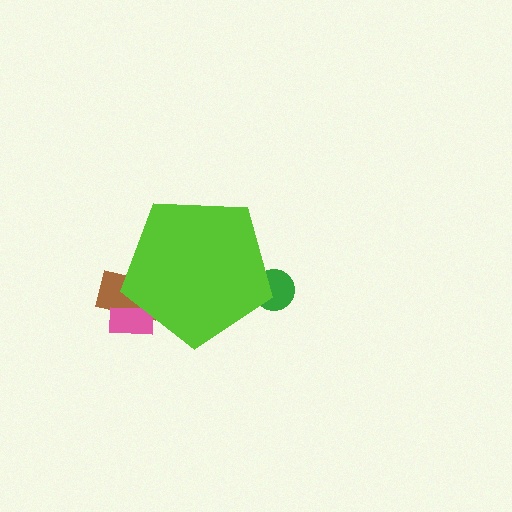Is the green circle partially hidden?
Yes, the green circle is partially hidden behind the lime pentagon.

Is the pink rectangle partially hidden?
Yes, the pink rectangle is partially hidden behind the lime pentagon.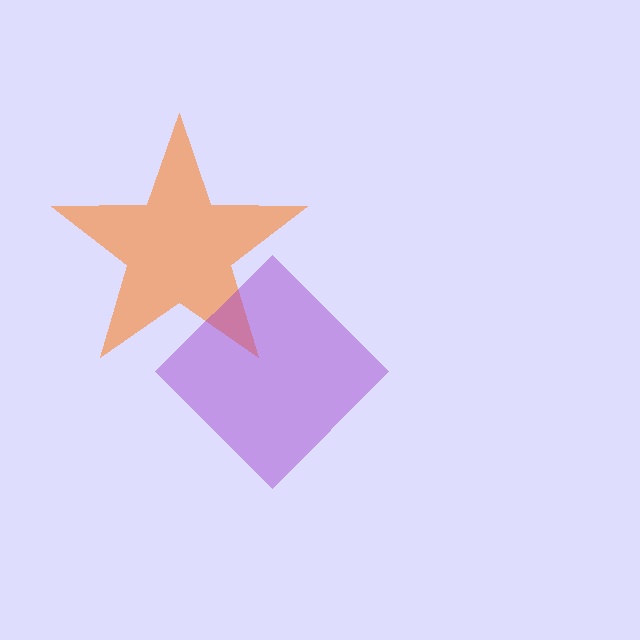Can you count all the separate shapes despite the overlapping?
Yes, there are 2 separate shapes.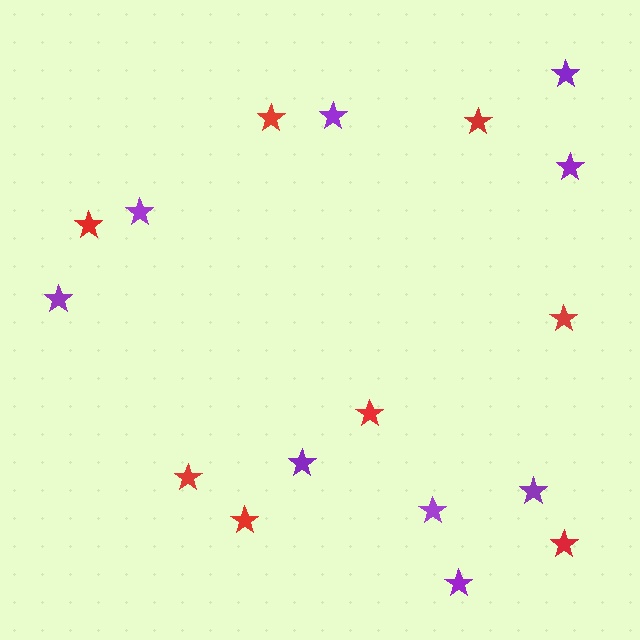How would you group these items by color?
There are 2 groups: one group of red stars (8) and one group of purple stars (9).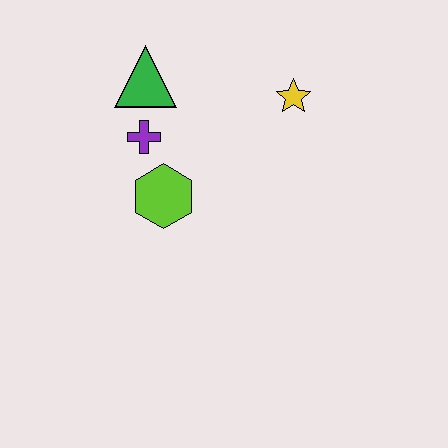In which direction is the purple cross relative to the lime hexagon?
The purple cross is above the lime hexagon.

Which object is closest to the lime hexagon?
The purple cross is closest to the lime hexagon.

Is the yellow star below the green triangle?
Yes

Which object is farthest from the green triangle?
The yellow star is farthest from the green triangle.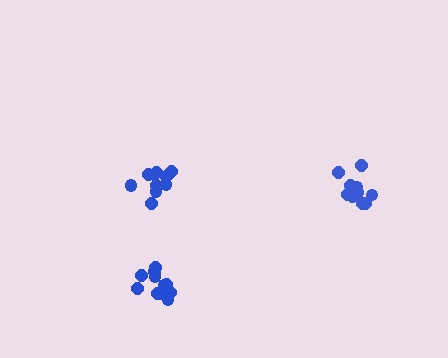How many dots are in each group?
Group 1: 11 dots, Group 2: 11 dots, Group 3: 10 dots (32 total).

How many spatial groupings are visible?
There are 3 spatial groupings.